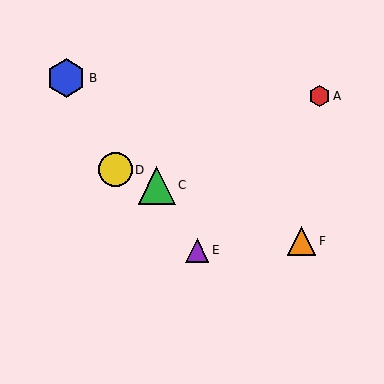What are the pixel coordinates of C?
Object C is at (157, 185).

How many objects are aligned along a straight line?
3 objects (C, D, F) are aligned along a straight line.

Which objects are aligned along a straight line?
Objects C, D, F are aligned along a straight line.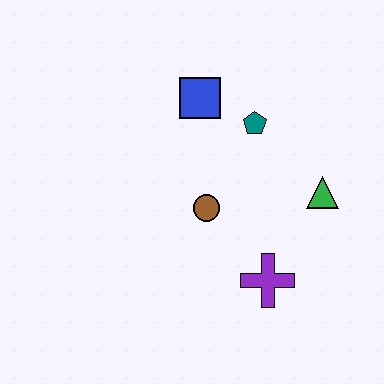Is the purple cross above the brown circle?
No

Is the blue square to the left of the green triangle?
Yes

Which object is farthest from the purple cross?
The blue square is farthest from the purple cross.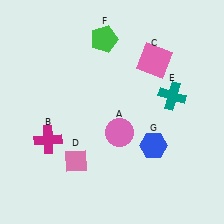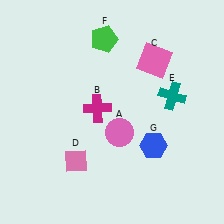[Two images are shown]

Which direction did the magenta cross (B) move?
The magenta cross (B) moved right.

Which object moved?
The magenta cross (B) moved right.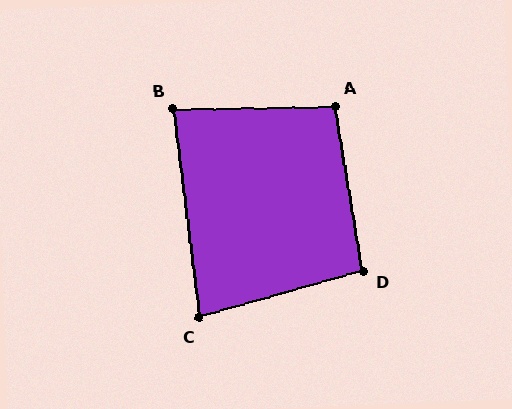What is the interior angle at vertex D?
Approximately 96 degrees (obtuse).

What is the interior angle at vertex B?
Approximately 84 degrees (acute).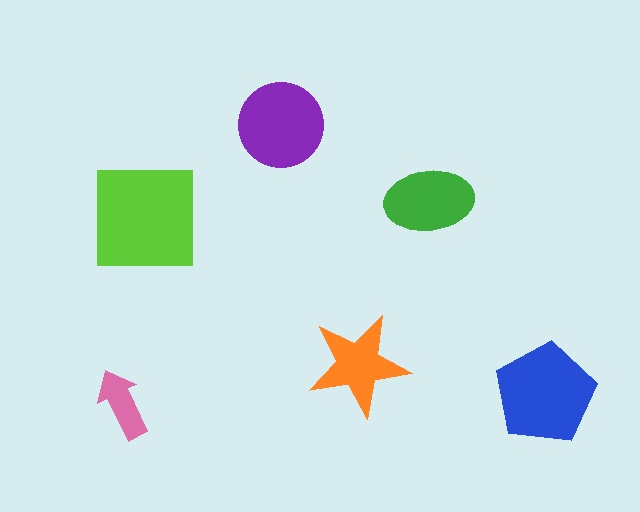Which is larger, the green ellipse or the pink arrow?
The green ellipse.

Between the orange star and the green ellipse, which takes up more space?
The green ellipse.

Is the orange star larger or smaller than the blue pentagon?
Smaller.